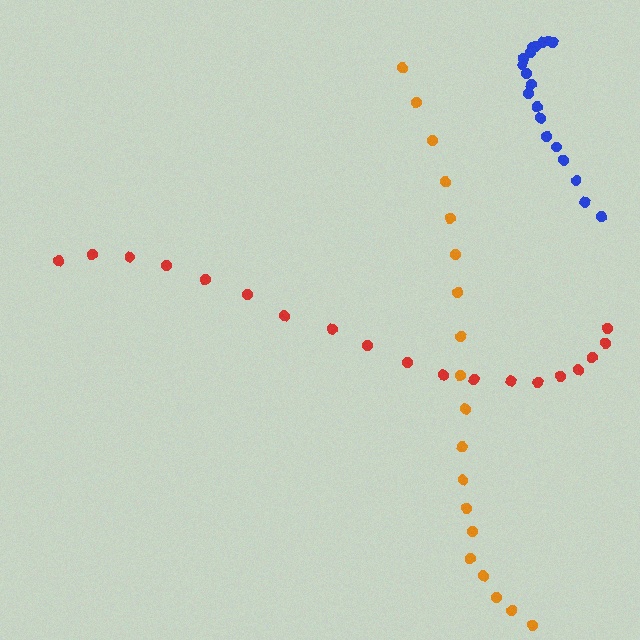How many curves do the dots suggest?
There are 3 distinct paths.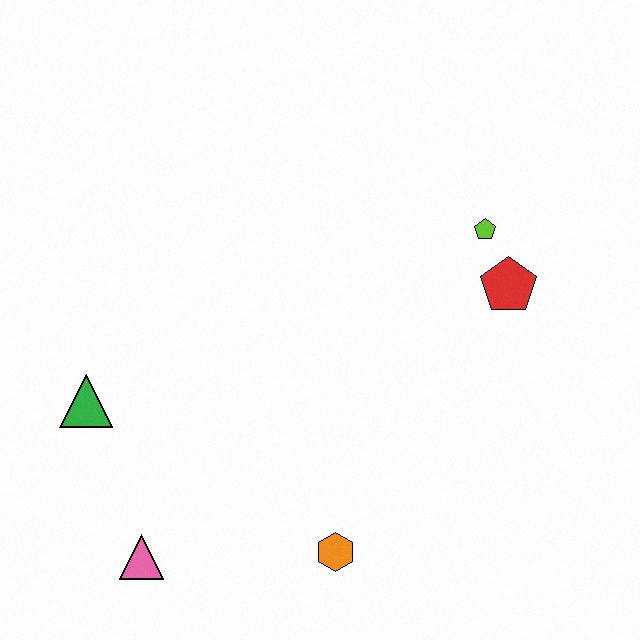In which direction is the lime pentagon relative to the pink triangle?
The lime pentagon is to the right of the pink triangle.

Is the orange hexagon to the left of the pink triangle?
No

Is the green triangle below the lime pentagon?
Yes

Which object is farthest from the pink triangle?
The lime pentagon is farthest from the pink triangle.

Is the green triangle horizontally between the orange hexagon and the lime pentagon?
No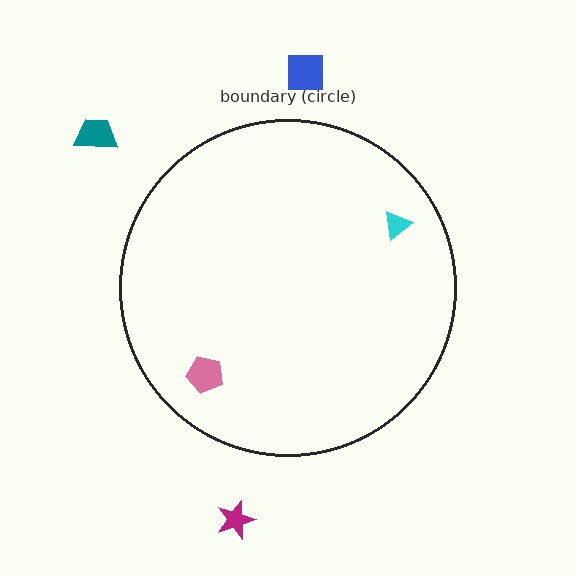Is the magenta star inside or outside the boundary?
Outside.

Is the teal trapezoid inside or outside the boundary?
Outside.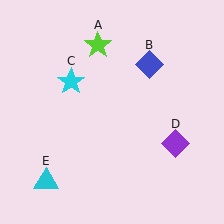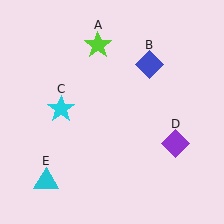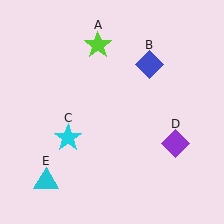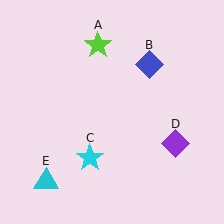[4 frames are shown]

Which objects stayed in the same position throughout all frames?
Lime star (object A) and blue diamond (object B) and purple diamond (object D) and cyan triangle (object E) remained stationary.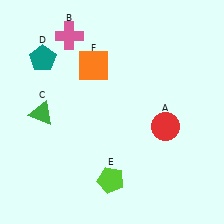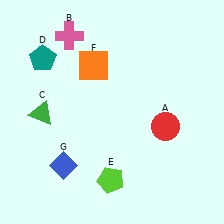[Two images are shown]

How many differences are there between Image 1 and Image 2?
There is 1 difference between the two images.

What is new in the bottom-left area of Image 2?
A blue diamond (G) was added in the bottom-left area of Image 2.